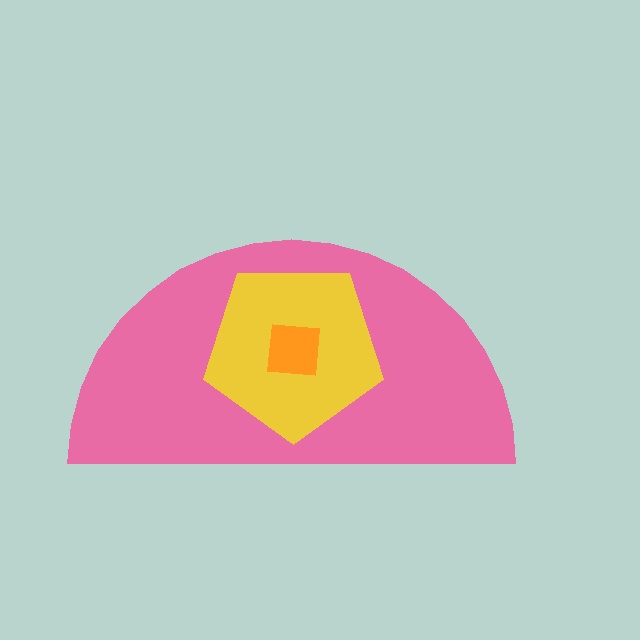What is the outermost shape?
The pink semicircle.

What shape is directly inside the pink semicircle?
The yellow pentagon.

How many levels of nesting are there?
3.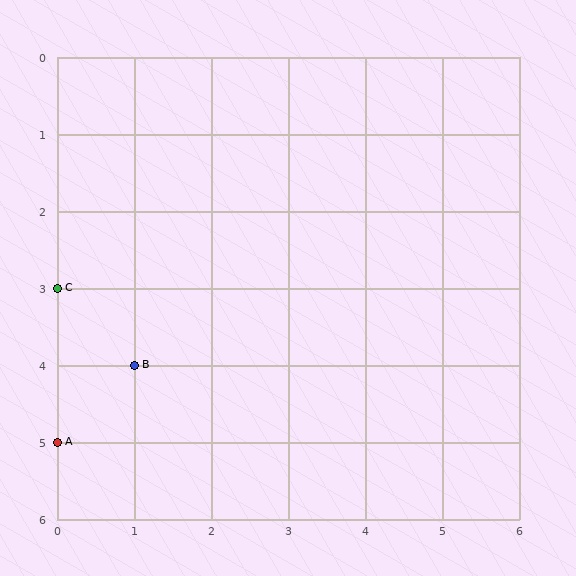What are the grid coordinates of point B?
Point B is at grid coordinates (1, 4).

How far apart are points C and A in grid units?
Points C and A are 2 rows apart.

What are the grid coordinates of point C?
Point C is at grid coordinates (0, 3).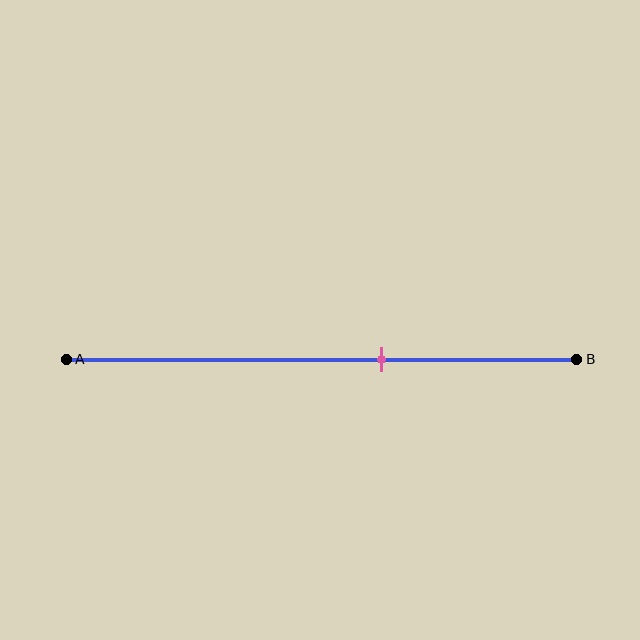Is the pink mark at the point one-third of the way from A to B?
No, the mark is at about 60% from A, not at the 33% one-third point.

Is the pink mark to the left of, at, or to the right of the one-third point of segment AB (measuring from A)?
The pink mark is to the right of the one-third point of segment AB.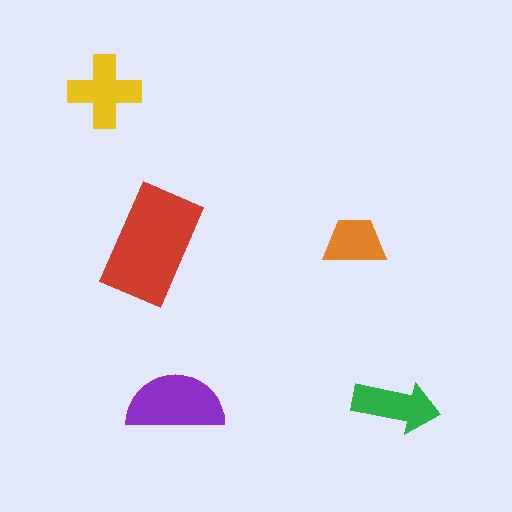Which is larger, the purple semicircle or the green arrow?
The purple semicircle.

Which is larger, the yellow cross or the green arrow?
The yellow cross.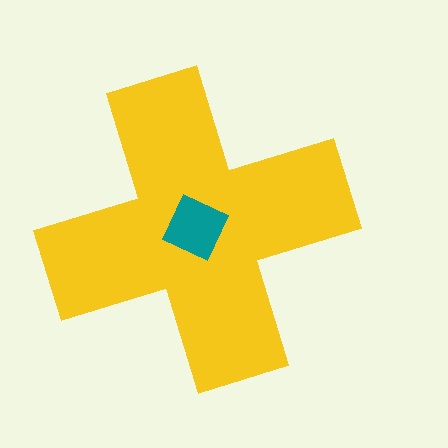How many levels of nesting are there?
2.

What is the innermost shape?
The teal square.